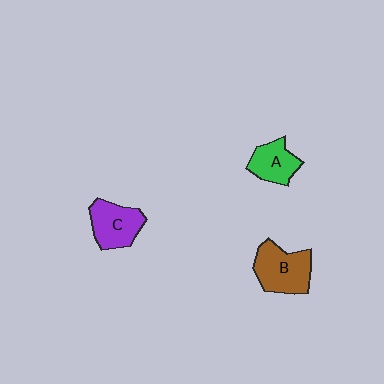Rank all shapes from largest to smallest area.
From largest to smallest: B (brown), C (purple), A (green).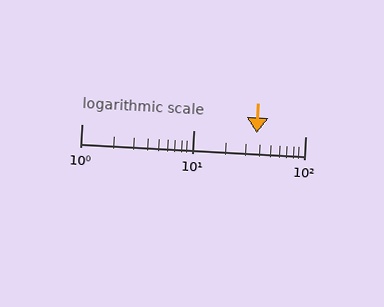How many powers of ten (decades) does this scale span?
The scale spans 2 decades, from 1 to 100.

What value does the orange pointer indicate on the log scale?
The pointer indicates approximately 37.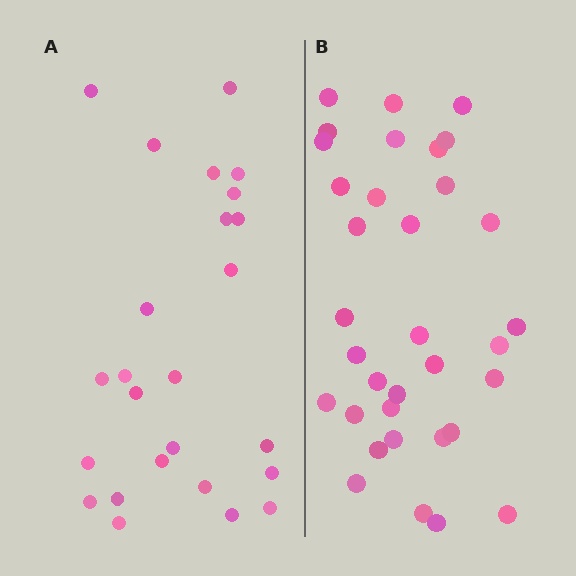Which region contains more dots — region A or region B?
Region B (the right region) has more dots.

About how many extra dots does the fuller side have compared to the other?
Region B has roughly 8 or so more dots than region A.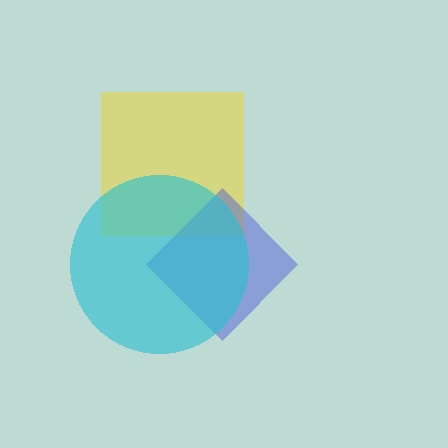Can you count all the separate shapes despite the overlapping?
Yes, there are 3 separate shapes.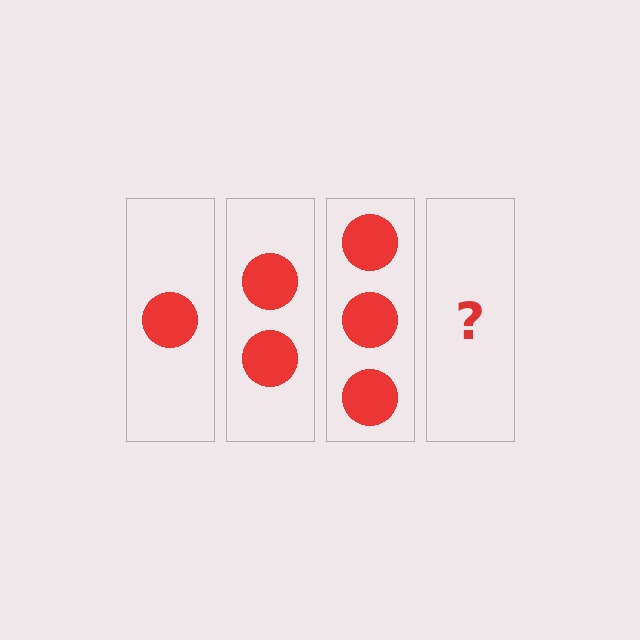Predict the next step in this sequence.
The next step is 4 circles.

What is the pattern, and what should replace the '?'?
The pattern is that each step adds one more circle. The '?' should be 4 circles.